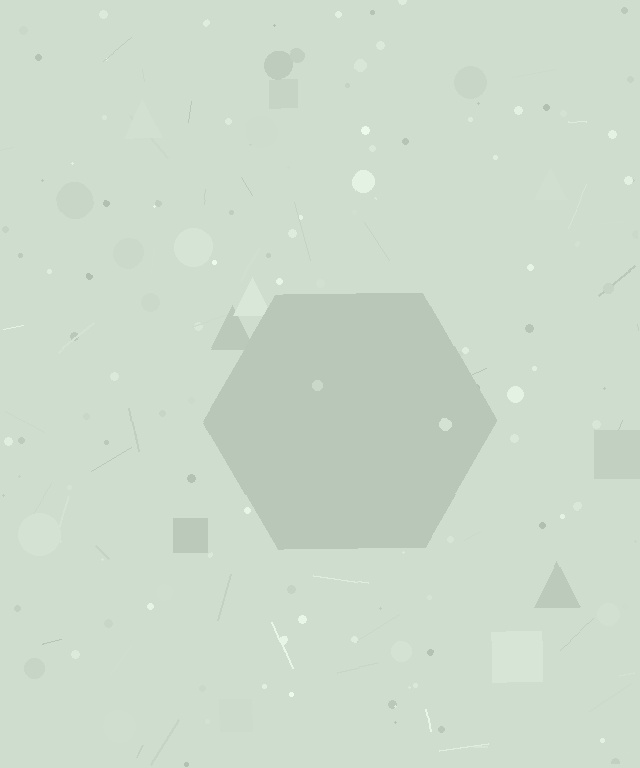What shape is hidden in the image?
A hexagon is hidden in the image.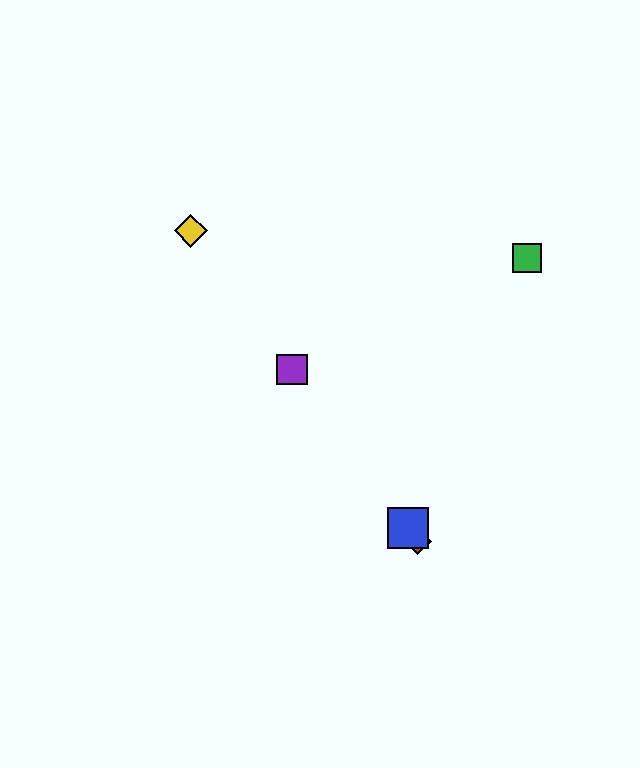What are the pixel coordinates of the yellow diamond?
The yellow diamond is at (191, 231).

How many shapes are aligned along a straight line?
4 shapes (the red diamond, the blue square, the yellow diamond, the purple square) are aligned along a straight line.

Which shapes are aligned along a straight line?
The red diamond, the blue square, the yellow diamond, the purple square are aligned along a straight line.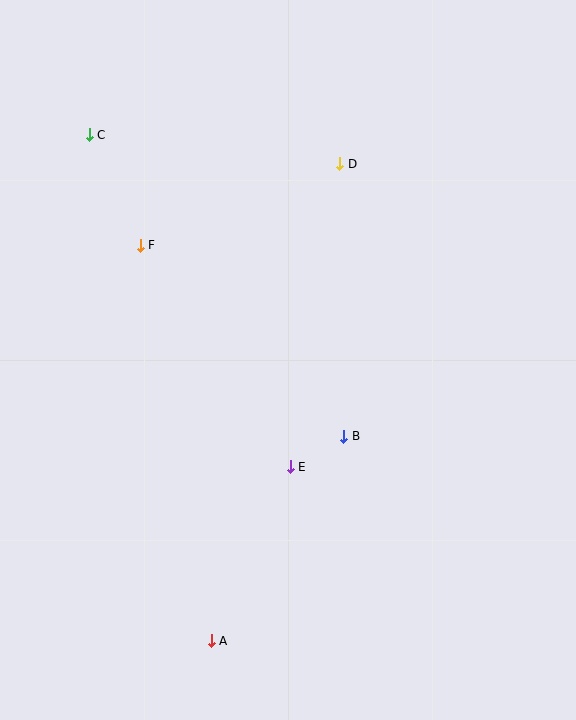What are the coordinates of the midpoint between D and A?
The midpoint between D and A is at (275, 402).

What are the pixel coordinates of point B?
Point B is at (344, 436).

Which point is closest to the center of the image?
Point B at (344, 436) is closest to the center.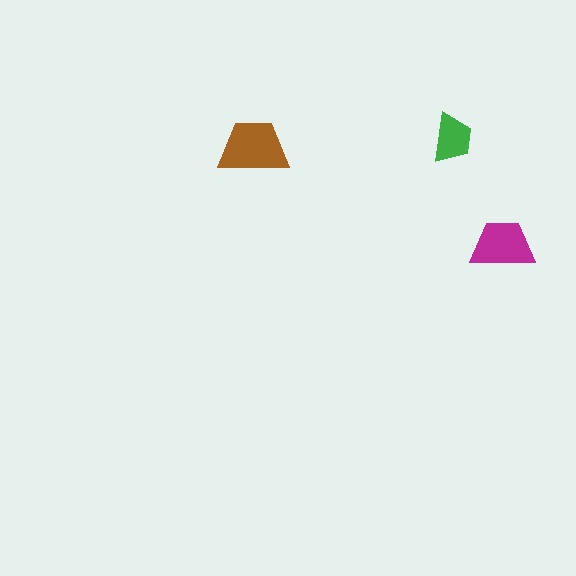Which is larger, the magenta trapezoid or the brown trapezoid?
The brown one.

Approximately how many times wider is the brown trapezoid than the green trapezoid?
About 1.5 times wider.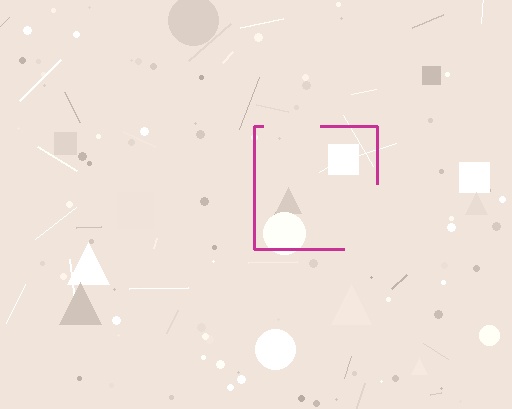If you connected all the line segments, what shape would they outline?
They would outline a square.